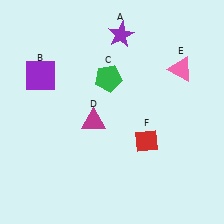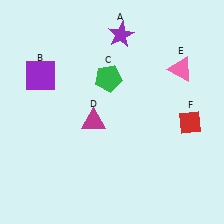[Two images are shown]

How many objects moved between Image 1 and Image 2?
1 object moved between the two images.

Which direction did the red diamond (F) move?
The red diamond (F) moved right.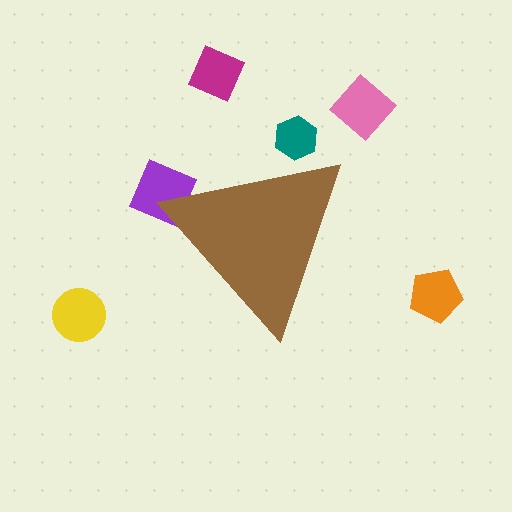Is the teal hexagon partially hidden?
Yes, the teal hexagon is partially hidden behind the brown triangle.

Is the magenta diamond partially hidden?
No, the magenta diamond is fully visible.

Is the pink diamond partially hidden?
No, the pink diamond is fully visible.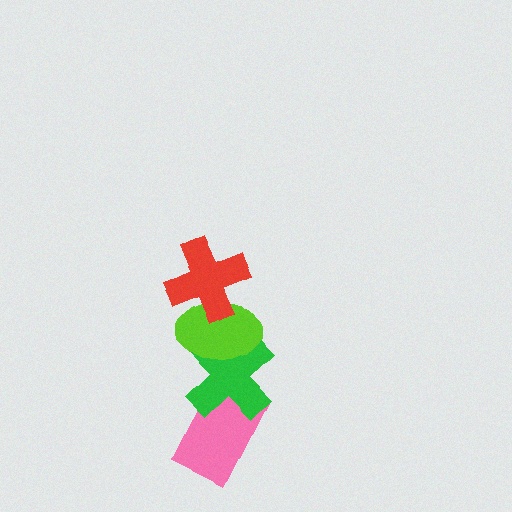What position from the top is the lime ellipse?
The lime ellipse is 2nd from the top.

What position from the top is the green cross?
The green cross is 3rd from the top.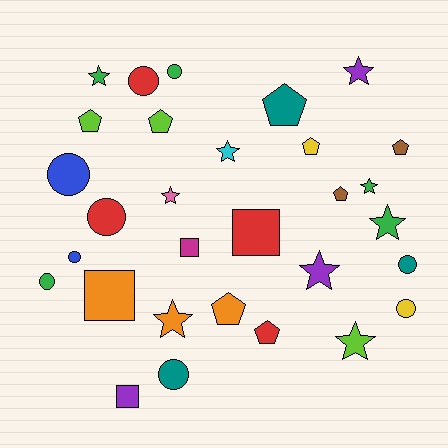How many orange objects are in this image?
There are 3 orange objects.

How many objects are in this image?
There are 30 objects.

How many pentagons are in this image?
There are 8 pentagons.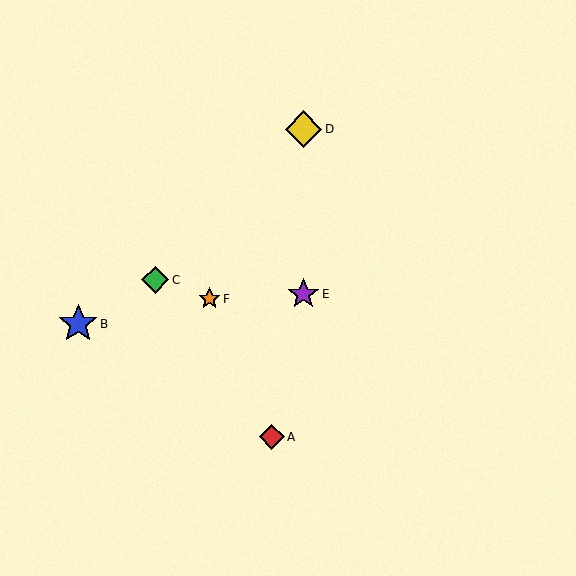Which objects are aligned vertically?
Objects D, E are aligned vertically.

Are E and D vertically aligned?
Yes, both are at x≈303.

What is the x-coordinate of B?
Object B is at x≈78.